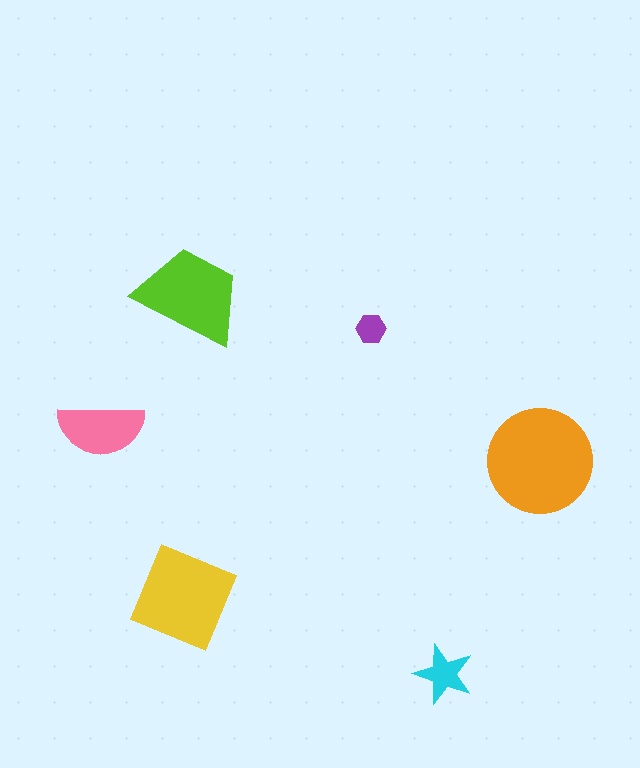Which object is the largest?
The orange circle.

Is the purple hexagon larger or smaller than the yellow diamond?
Smaller.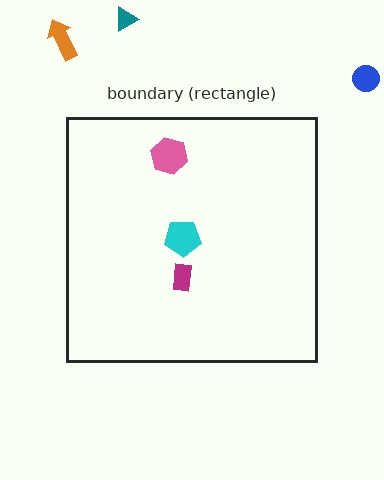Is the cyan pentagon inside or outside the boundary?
Inside.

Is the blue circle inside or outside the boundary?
Outside.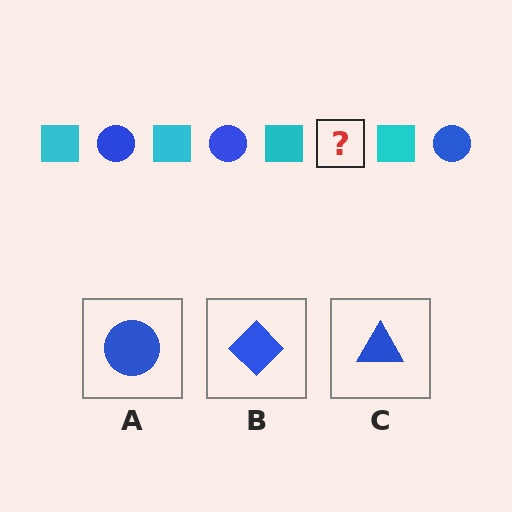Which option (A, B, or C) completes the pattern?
A.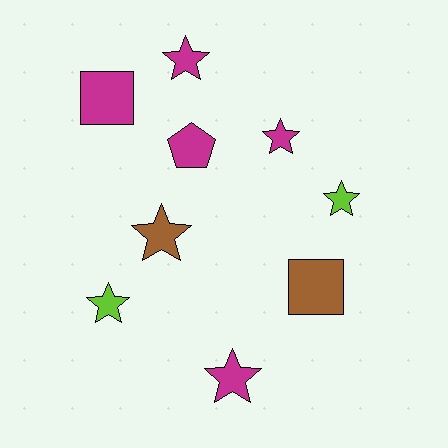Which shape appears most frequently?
Star, with 6 objects.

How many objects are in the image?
There are 9 objects.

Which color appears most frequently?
Magenta, with 5 objects.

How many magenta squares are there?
There is 1 magenta square.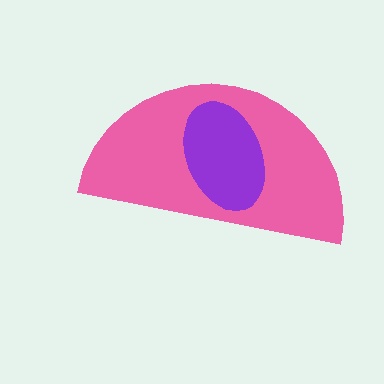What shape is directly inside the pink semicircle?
The purple ellipse.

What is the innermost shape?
The purple ellipse.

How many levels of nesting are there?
2.